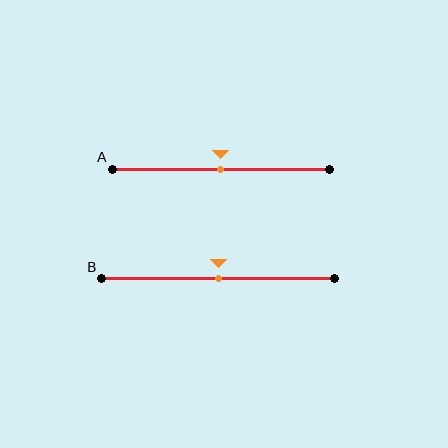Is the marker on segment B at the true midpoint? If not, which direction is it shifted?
Yes, the marker on segment B is at the true midpoint.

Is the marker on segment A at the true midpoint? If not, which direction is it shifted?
Yes, the marker on segment A is at the true midpoint.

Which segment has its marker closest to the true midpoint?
Segment A has its marker closest to the true midpoint.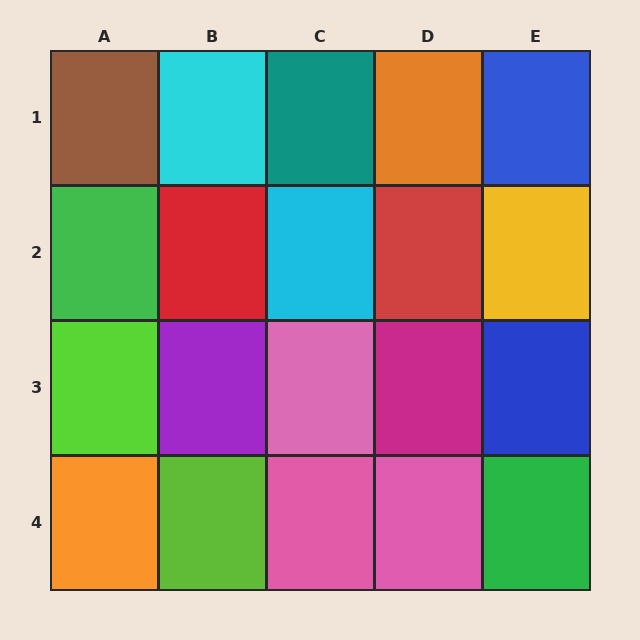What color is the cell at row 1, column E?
Blue.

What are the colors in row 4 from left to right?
Orange, lime, pink, pink, green.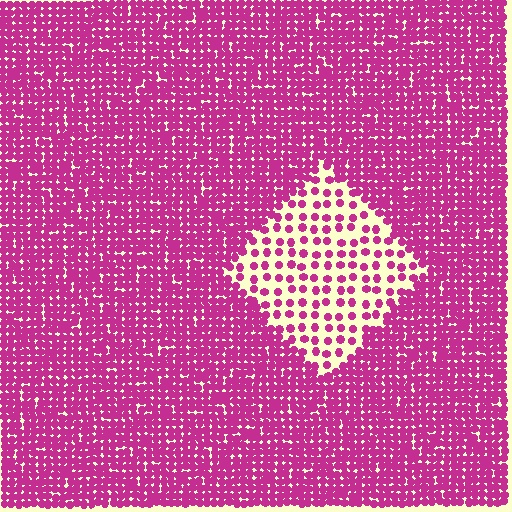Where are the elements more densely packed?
The elements are more densely packed outside the diamond boundary.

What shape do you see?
I see a diamond.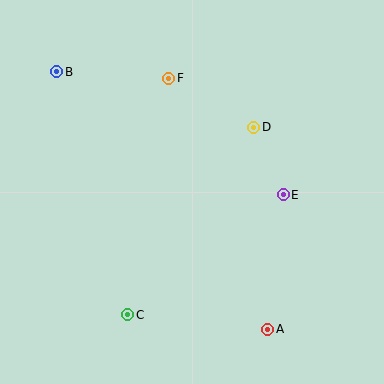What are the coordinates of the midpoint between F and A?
The midpoint between F and A is at (218, 204).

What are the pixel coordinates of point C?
Point C is at (128, 315).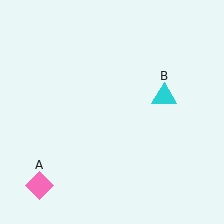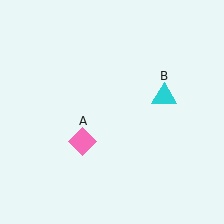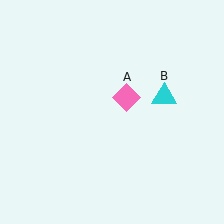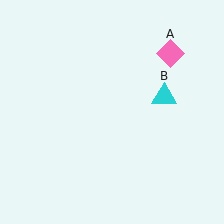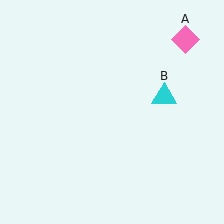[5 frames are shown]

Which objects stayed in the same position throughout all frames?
Cyan triangle (object B) remained stationary.